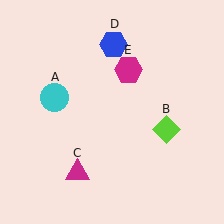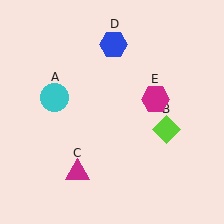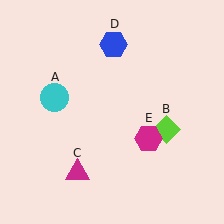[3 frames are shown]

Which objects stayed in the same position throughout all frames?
Cyan circle (object A) and lime diamond (object B) and magenta triangle (object C) and blue hexagon (object D) remained stationary.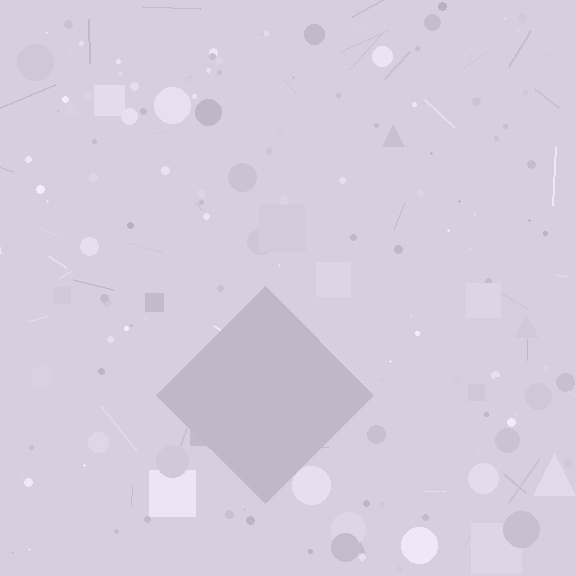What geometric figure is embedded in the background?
A diamond is embedded in the background.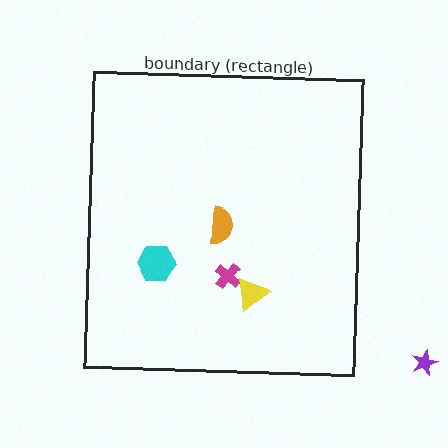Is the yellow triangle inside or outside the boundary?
Inside.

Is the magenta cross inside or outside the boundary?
Inside.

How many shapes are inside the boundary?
4 inside, 1 outside.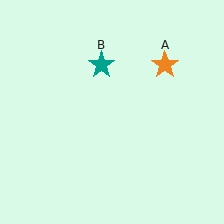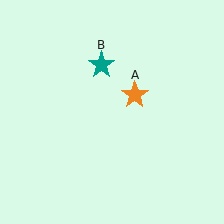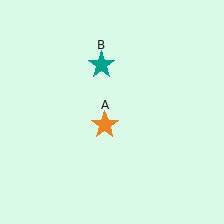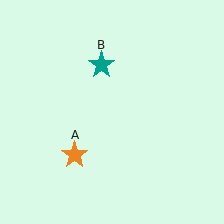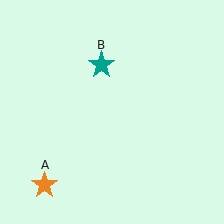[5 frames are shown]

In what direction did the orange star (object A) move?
The orange star (object A) moved down and to the left.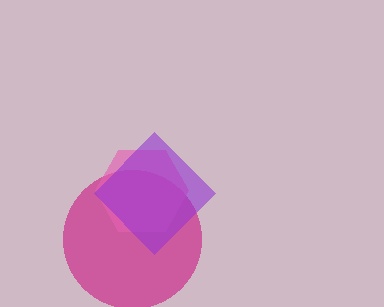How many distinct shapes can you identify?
There are 3 distinct shapes: a magenta circle, a pink hexagon, a purple diamond.